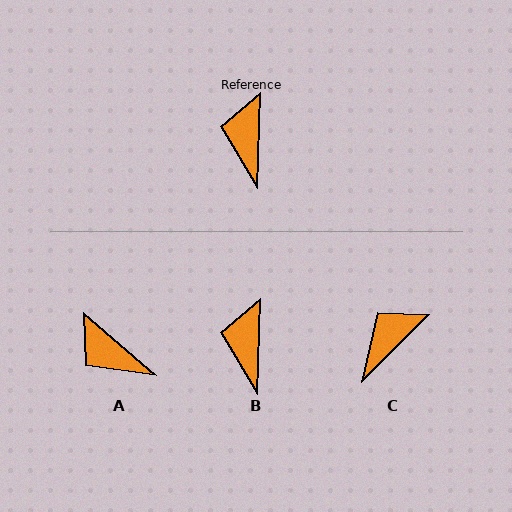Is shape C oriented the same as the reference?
No, it is off by about 43 degrees.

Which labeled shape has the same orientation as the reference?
B.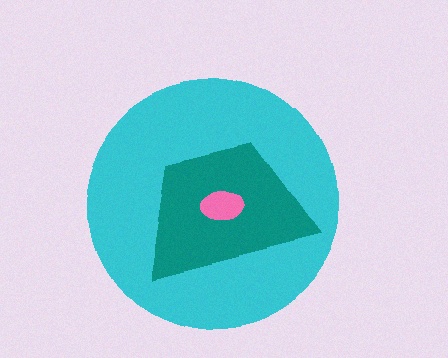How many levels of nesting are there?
3.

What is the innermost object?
The pink ellipse.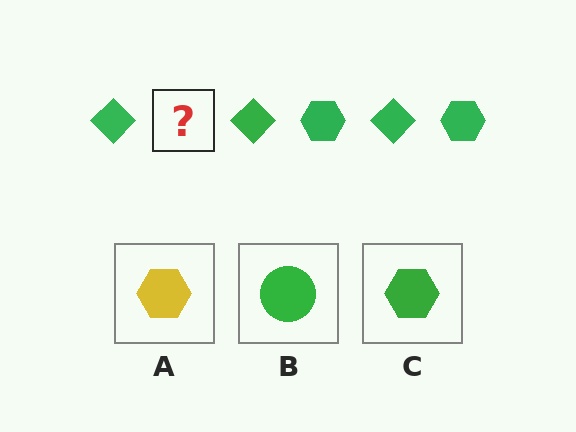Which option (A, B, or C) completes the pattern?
C.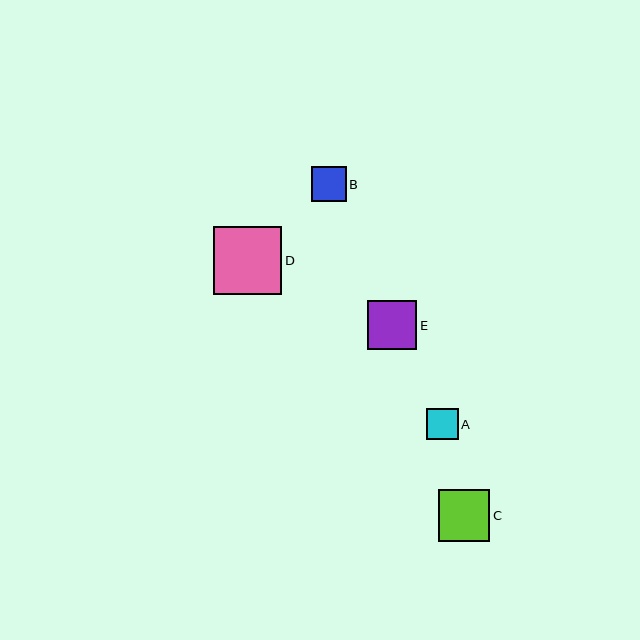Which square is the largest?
Square D is the largest with a size of approximately 68 pixels.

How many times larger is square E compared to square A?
Square E is approximately 1.6 times the size of square A.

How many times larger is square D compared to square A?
Square D is approximately 2.2 times the size of square A.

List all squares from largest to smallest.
From largest to smallest: D, C, E, B, A.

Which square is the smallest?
Square A is the smallest with a size of approximately 31 pixels.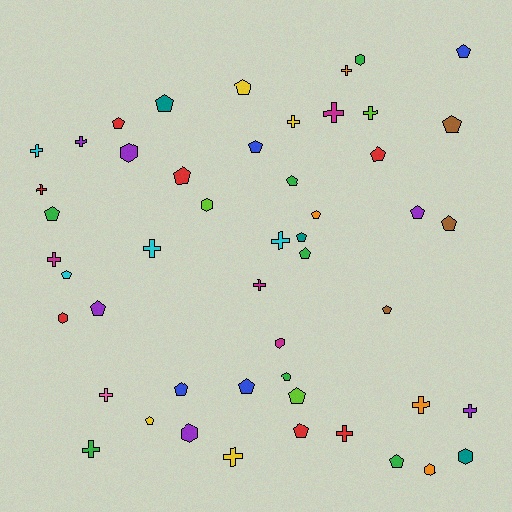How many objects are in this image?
There are 50 objects.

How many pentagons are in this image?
There are 25 pentagons.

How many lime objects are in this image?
There are 3 lime objects.